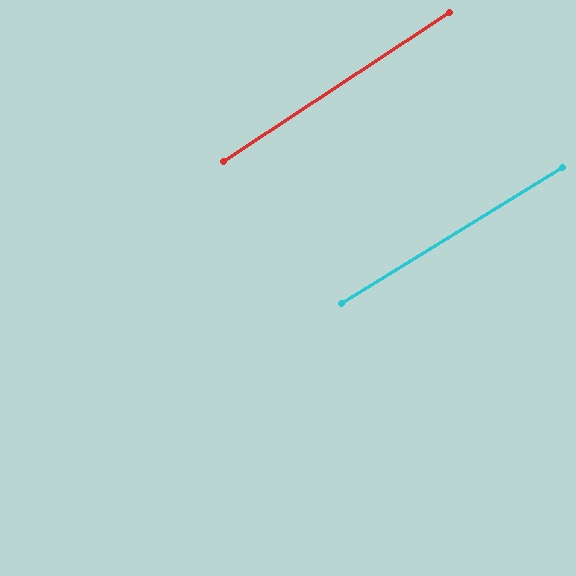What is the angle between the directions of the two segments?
Approximately 2 degrees.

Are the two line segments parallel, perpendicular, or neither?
Parallel — their directions differ by only 1.8°.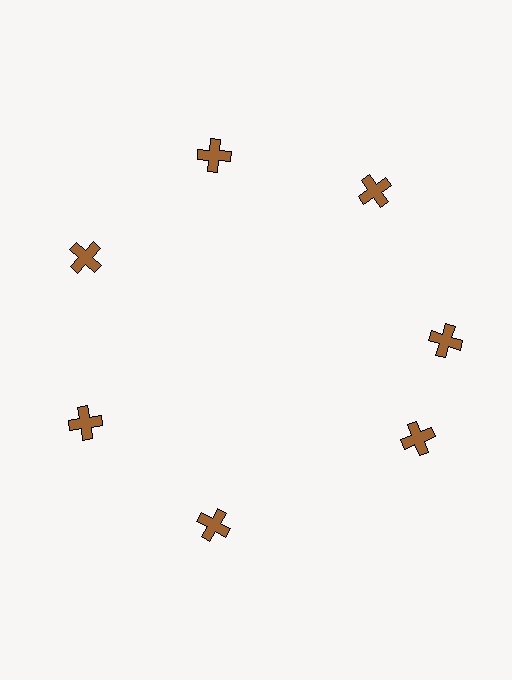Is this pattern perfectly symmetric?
No. The 7 brown crosses are arranged in a ring, but one element near the 5 o'clock position is rotated out of alignment along the ring, breaking the 7-fold rotational symmetry.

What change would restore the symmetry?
The symmetry would be restored by rotating it back into even spacing with its neighbors so that all 7 crosses sit at equal angles and equal distance from the center.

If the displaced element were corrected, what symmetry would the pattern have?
It would have 7-fold rotational symmetry — the pattern would map onto itself every 51 degrees.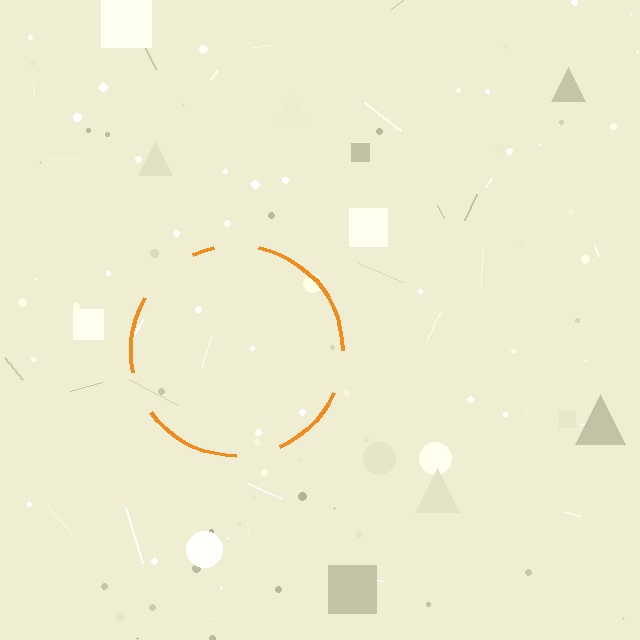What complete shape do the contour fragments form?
The contour fragments form a circle.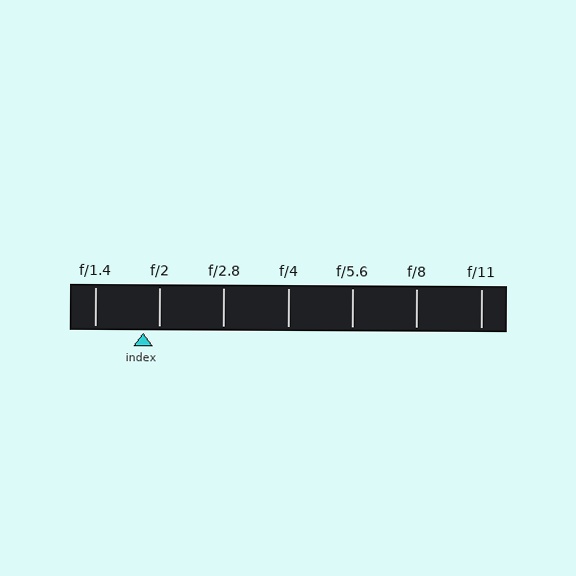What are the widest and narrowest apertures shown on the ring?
The widest aperture shown is f/1.4 and the narrowest is f/11.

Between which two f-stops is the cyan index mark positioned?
The index mark is between f/1.4 and f/2.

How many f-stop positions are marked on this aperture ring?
There are 7 f-stop positions marked.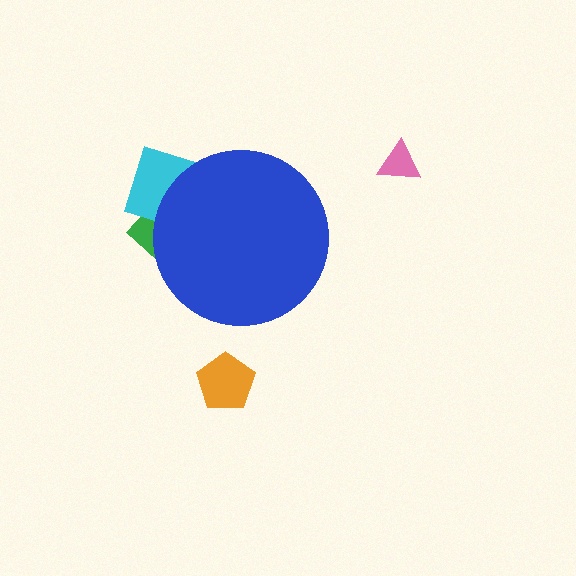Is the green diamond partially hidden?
Yes, the green diamond is partially hidden behind the blue circle.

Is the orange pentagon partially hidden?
No, the orange pentagon is fully visible.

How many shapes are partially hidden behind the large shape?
2 shapes are partially hidden.